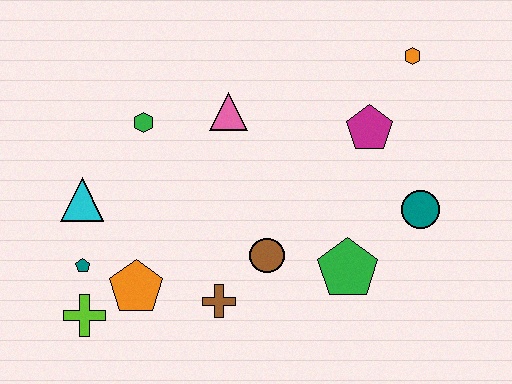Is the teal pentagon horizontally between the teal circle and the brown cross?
No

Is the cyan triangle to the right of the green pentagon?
No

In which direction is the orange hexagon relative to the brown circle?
The orange hexagon is above the brown circle.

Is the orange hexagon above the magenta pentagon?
Yes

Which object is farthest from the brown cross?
The orange hexagon is farthest from the brown cross.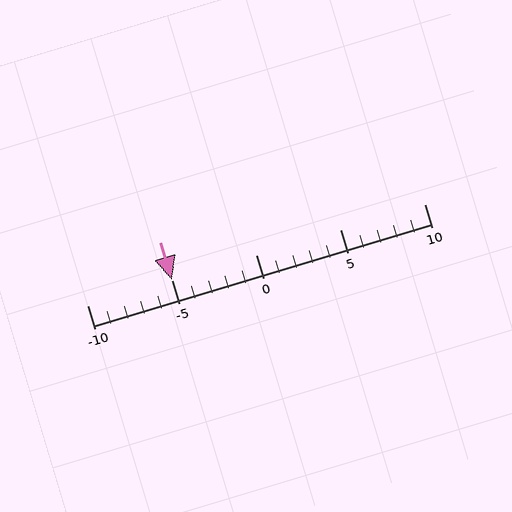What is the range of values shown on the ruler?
The ruler shows values from -10 to 10.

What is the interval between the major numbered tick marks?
The major tick marks are spaced 5 units apart.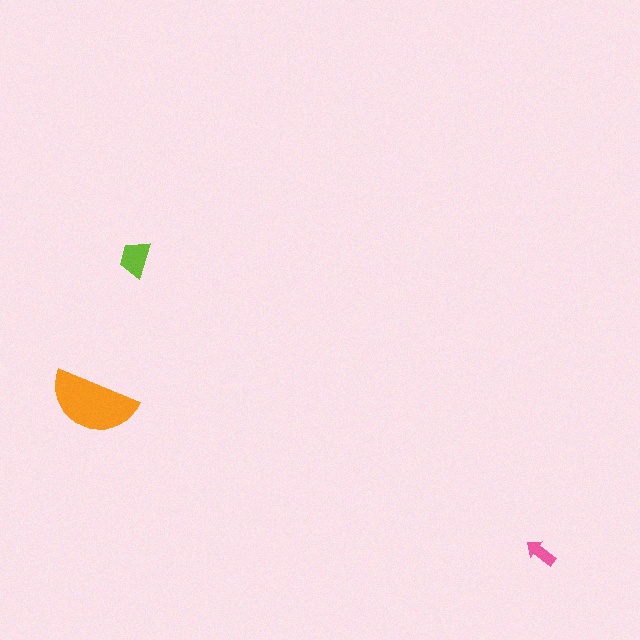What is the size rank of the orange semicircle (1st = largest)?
1st.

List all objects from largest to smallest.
The orange semicircle, the lime trapezoid, the pink arrow.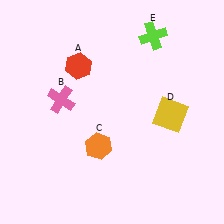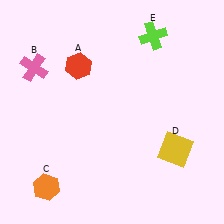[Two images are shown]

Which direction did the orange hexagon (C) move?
The orange hexagon (C) moved left.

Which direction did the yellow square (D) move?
The yellow square (D) moved down.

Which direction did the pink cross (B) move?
The pink cross (B) moved up.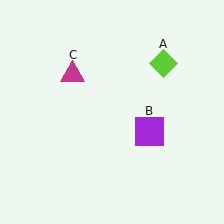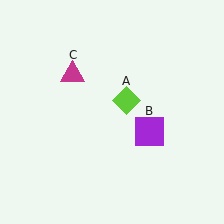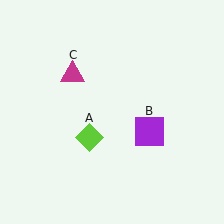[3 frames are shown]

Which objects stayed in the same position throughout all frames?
Purple square (object B) and magenta triangle (object C) remained stationary.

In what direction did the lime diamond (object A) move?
The lime diamond (object A) moved down and to the left.